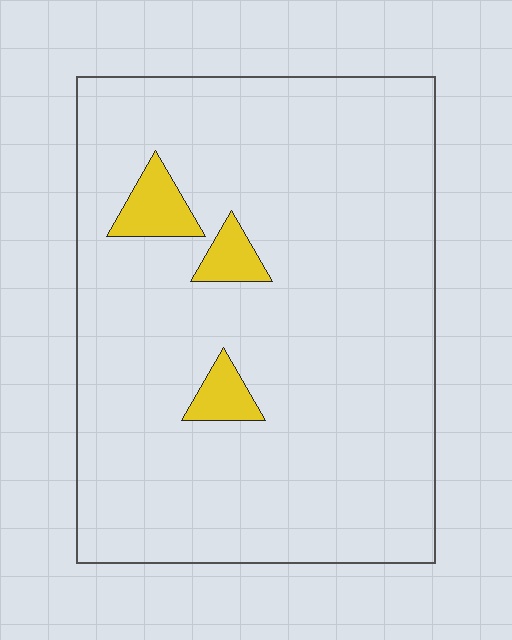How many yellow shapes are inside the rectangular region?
3.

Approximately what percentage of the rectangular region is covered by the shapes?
Approximately 5%.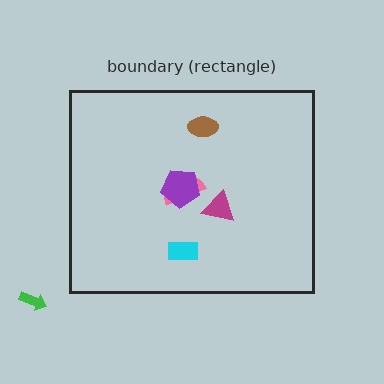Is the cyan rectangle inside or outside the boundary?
Inside.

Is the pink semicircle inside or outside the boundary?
Inside.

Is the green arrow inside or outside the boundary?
Outside.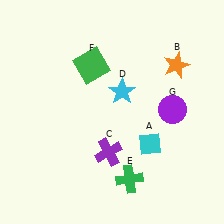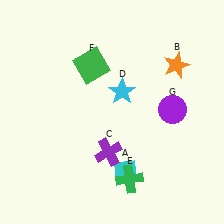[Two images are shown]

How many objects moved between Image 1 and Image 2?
1 object moved between the two images.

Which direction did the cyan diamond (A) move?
The cyan diamond (A) moved down.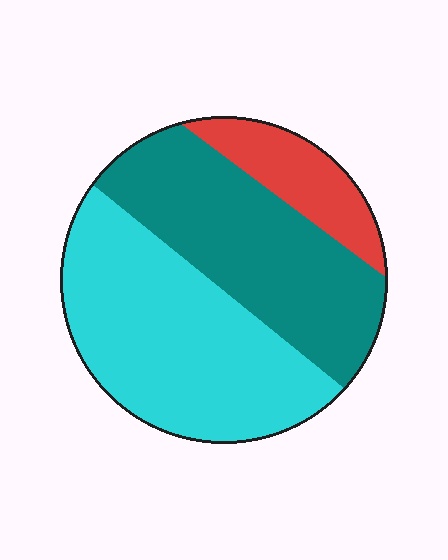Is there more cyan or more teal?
Cyan.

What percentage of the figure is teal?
Teal covers roughly 40% of the figure.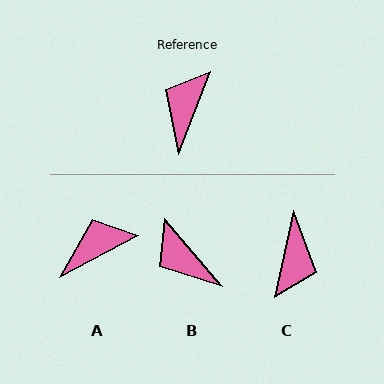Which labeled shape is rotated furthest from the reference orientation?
C, about 171 degrees away.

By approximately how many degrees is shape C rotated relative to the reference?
Approximately 171 degrees clockwise.